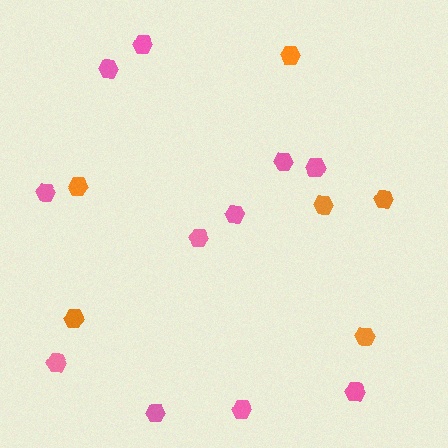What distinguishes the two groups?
There are 2 groups: one group of orange hexagons (6) and one group of pink hexagons (11).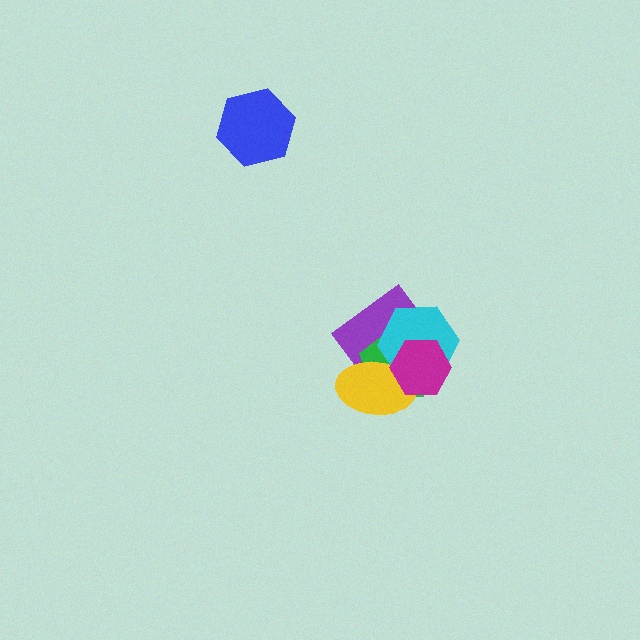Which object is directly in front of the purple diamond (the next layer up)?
The green pentagon is directly in front of the purple diamond.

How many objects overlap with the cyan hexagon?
4 objects overlap with the cyan hexagon.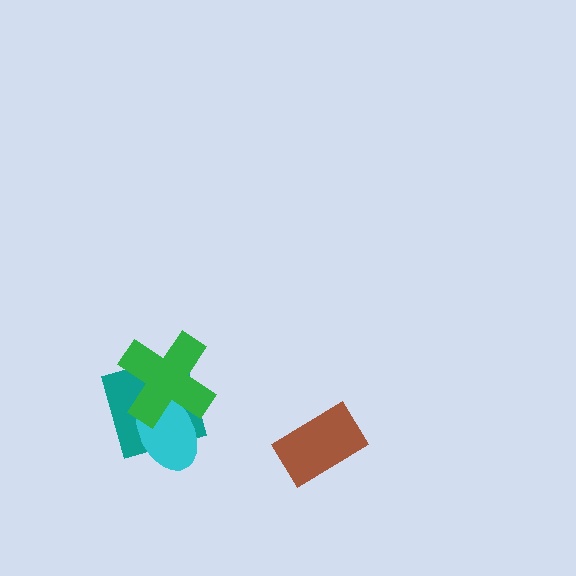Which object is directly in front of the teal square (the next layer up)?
The cyan ellipse is directly in front of the teal square.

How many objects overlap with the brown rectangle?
0 objects overlap with the brown rectangle.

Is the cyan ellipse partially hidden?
Yes, it is partially covered by another shape.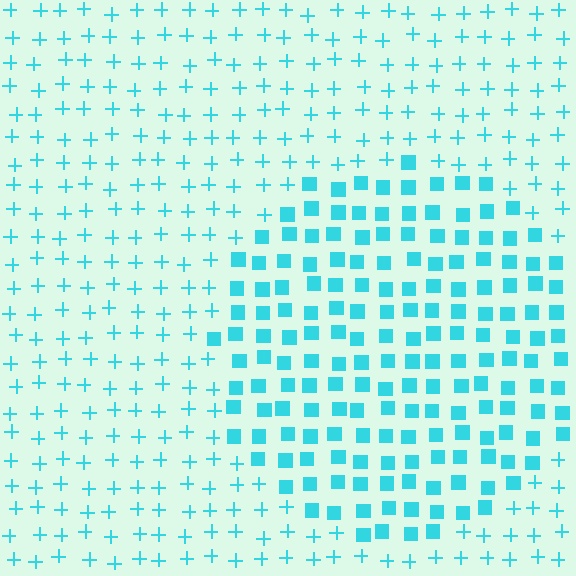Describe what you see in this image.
The image is filled with small cyan elements arranged in a uniform grid. A circle-shaped region contains squares, while the surrounding area contains plus signs. The boundary is defined purely by the change in element shape.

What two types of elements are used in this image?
The image uses squares inside the circle region and plus signs outside it.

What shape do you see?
I see a circle.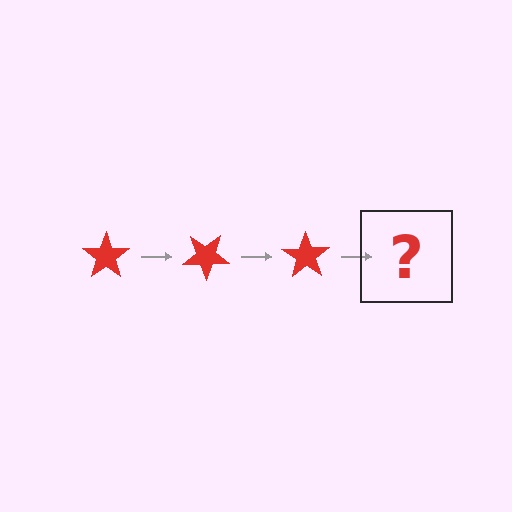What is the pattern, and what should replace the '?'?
The pattern is that the star rotates 35 degrees each step. The '?' should be a red star rotated 105 degrees.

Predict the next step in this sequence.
The next step is a red star rotated 105 degrees.